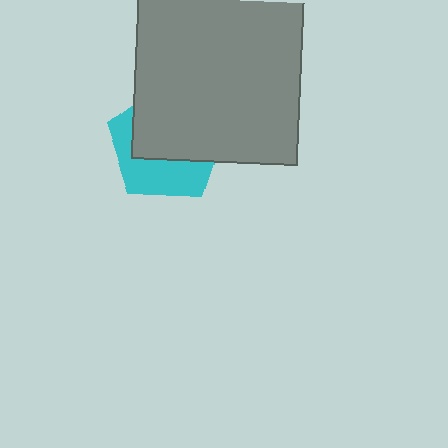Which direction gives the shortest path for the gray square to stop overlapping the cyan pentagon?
Moving up gives the shortest separation.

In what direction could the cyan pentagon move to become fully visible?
The cyan pentagon could move down. That would shift it out from behind the gray square entirely.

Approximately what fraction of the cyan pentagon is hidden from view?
Roughly 60% of the cyan pentagon is hidden behind the gray square.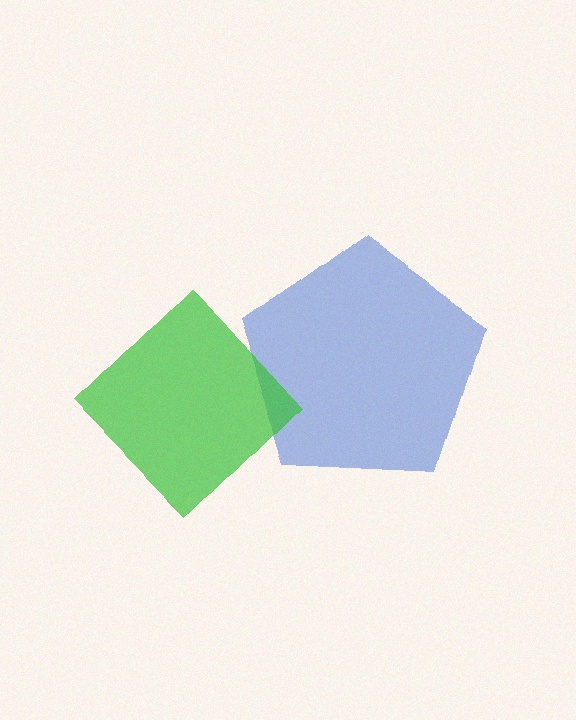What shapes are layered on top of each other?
The layered shapes are: a blue pentagon, a green diamond.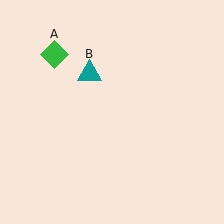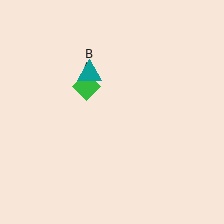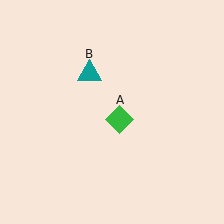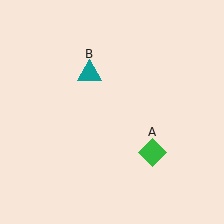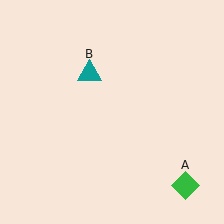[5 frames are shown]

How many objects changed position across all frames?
1 object changed position: green diamond (object A).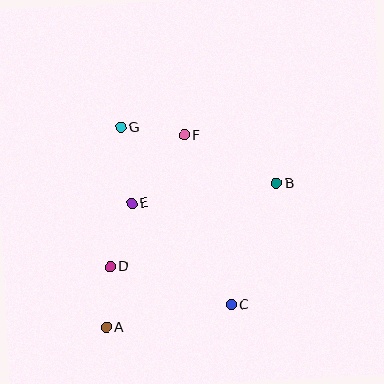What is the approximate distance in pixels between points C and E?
The distance between C and E is approximately 142 pixels.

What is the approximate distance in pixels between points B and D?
The distance between B and D is approximately 186 pixels.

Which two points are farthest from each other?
Points A and B are farthest from each other.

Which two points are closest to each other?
Points A and D are closest to each other.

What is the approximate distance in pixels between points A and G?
The distance between A and G is approximately 200 pixels.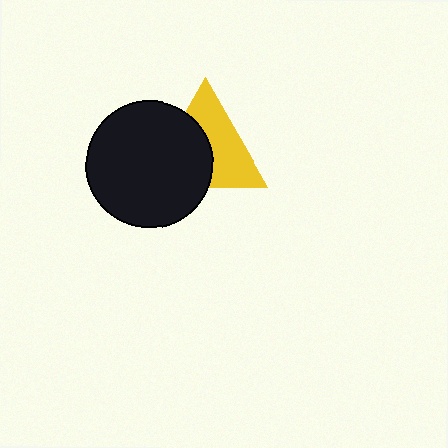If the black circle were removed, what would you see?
You would see the complete yellow triangle.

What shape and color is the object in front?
The object in front is a black circle.